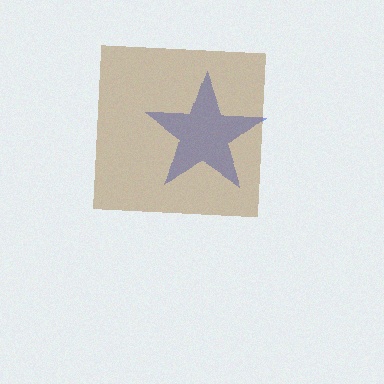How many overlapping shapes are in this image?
There are 2 overlapping shapes in the image.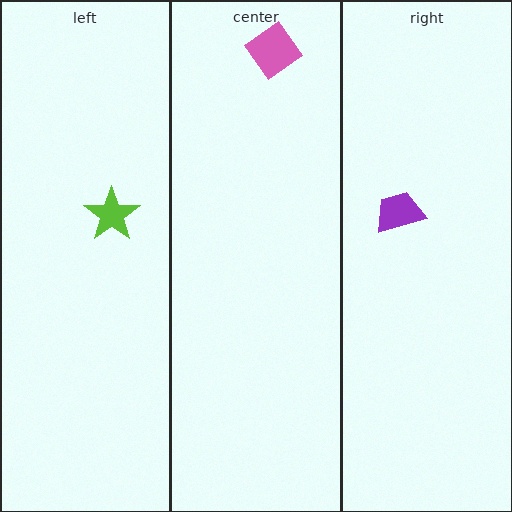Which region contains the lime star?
The left region.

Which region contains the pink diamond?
The center region.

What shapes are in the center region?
The pink diamond.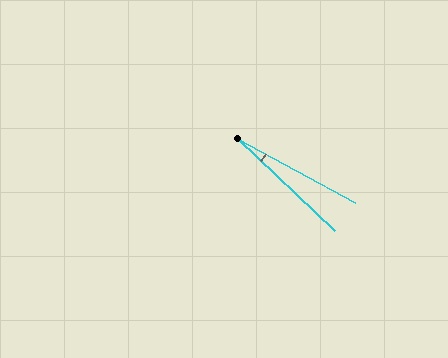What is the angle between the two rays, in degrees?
Approximately 15 degrees.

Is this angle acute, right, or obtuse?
It is acute.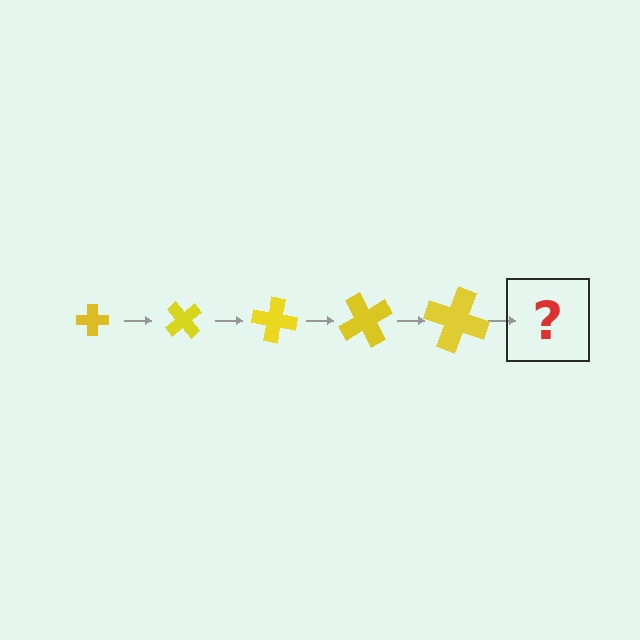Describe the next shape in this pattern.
It should be a cross, larger than the previous one and rotated 250 degrees from the start.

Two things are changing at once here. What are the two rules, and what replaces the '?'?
The two rules are that the cross grows larger each step and it rotates 50 degrees each step. The '?' should be a cross, larger than the previous one and rotated 250 degrees from the start.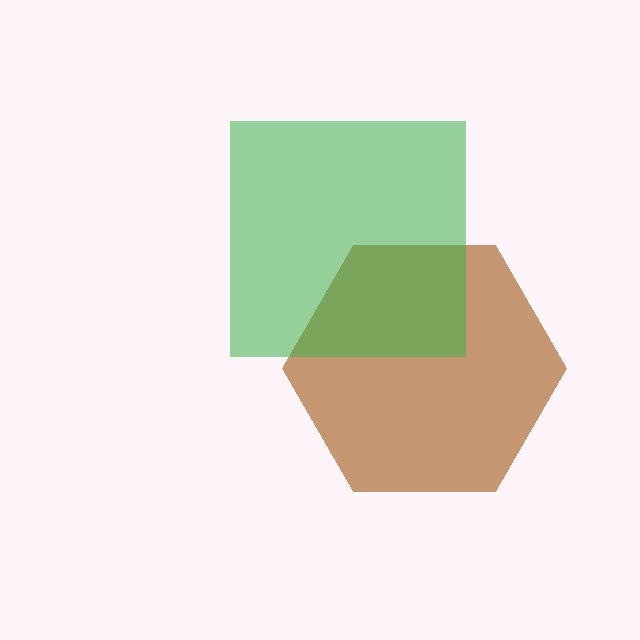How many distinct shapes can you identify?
There are 2 distinct shapes: a brown hexagon, a green square.